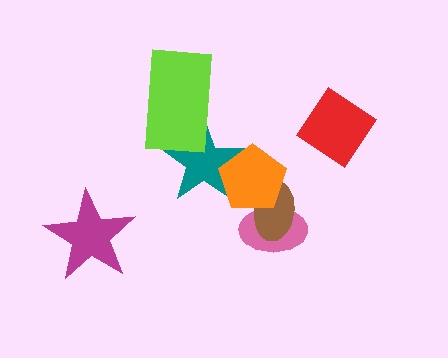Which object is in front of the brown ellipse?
The orange pentagon is in front of the brown ellipse.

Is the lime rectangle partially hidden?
No, no other shape covers it.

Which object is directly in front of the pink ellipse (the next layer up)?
The brown ellipse is directly in front of the pink ellipse.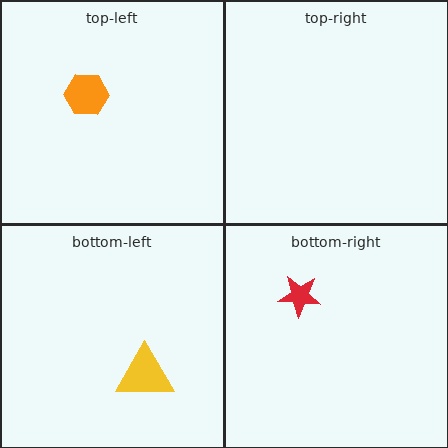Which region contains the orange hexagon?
The top-left region.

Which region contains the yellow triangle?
The bottom-left region.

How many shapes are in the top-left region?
1.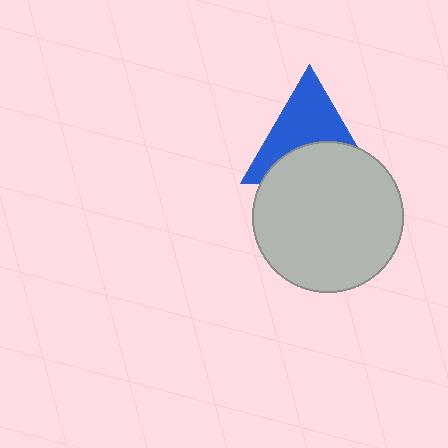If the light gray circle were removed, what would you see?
You would see the complete blue triangle.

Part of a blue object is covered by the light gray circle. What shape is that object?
It is a triangle.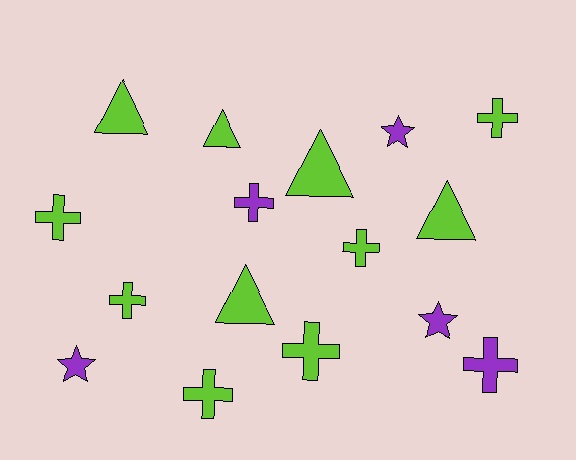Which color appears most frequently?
Lime, with 11 objects.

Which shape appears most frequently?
Cross, with 8 objects.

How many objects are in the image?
There are 16 objects.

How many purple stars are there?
There are 3 purple stars.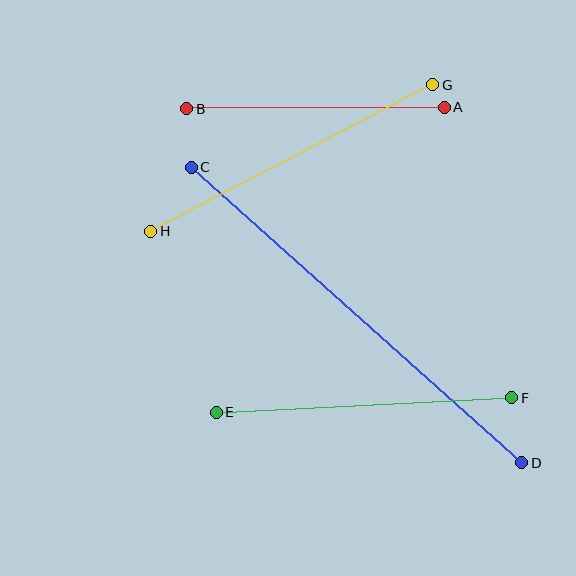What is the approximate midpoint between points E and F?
The midpoint is at approximately (364, 405) pixels.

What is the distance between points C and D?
The distance is approximately 443 pixels.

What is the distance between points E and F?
The distance is approximately 296 pixels.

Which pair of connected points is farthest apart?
Points C and D are farthest apart.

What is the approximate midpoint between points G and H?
The midpoint is at approximately (292, 158) pixels.